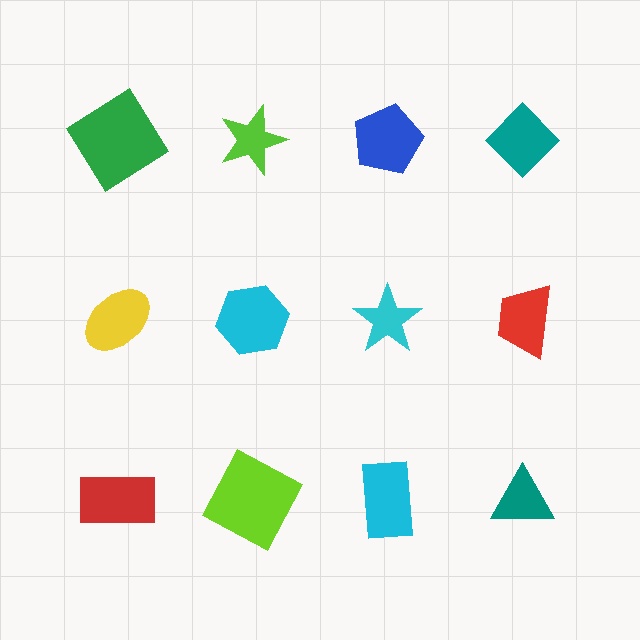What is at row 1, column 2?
A lime star.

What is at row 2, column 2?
A cyan hexagon.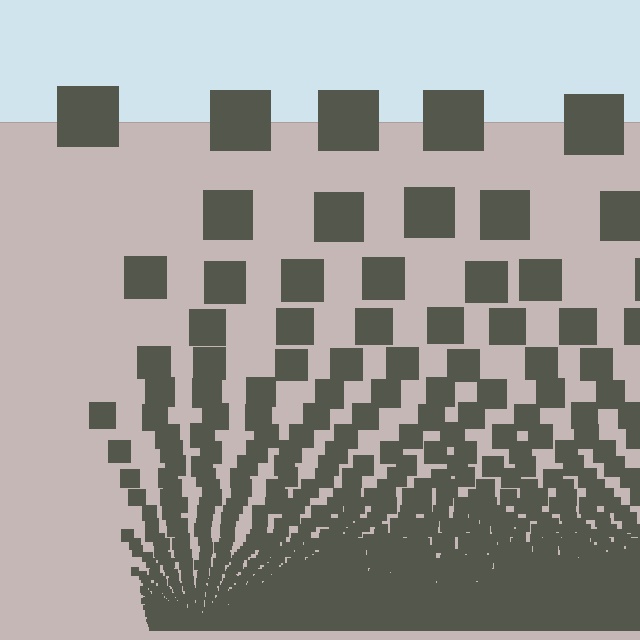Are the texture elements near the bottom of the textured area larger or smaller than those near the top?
Smaller. The gradient is inverted — elements near the bottom are smaller and denser.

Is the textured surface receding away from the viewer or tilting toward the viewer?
The surface appears to tilt toward the viewer. Texture elements get larger and sparser toward the top.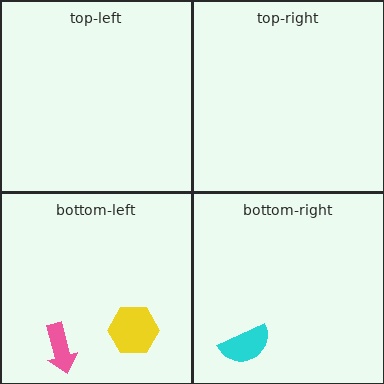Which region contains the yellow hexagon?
The bottom-left region.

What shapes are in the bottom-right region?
The cyan semicircle.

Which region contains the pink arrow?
The bottom-left region.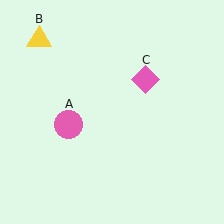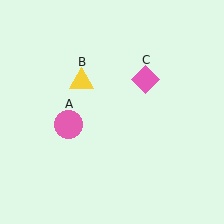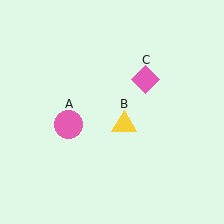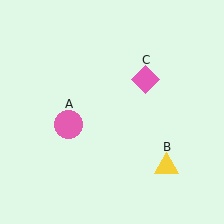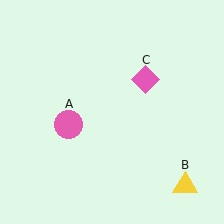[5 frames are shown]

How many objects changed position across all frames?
1 object changed position: yellow triangle (object B).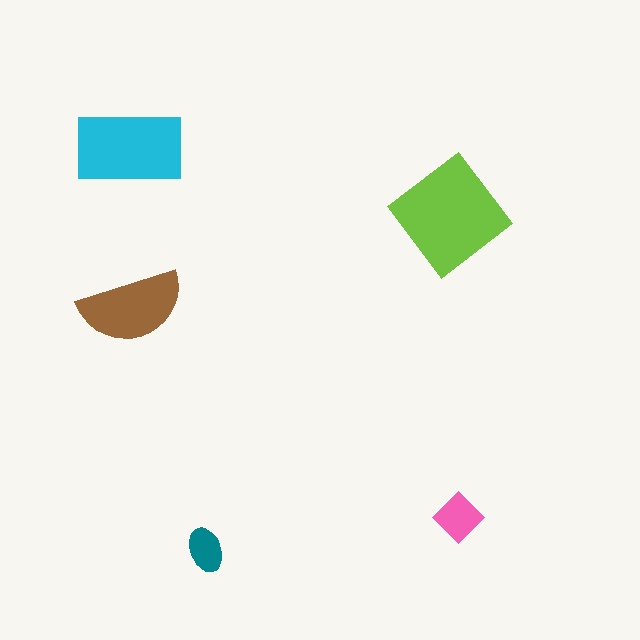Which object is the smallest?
The teal ellipse.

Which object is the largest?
The lime diamond.